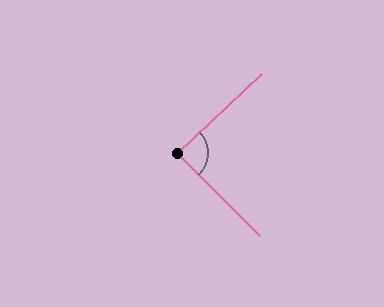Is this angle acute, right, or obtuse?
It is approximately a right angle.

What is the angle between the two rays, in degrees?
Approximately 88 degrees.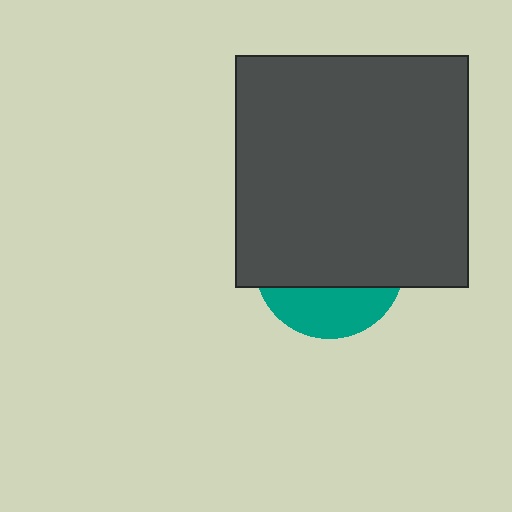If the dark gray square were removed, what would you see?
You would see the complete teal circle.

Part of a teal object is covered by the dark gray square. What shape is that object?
It is a circle.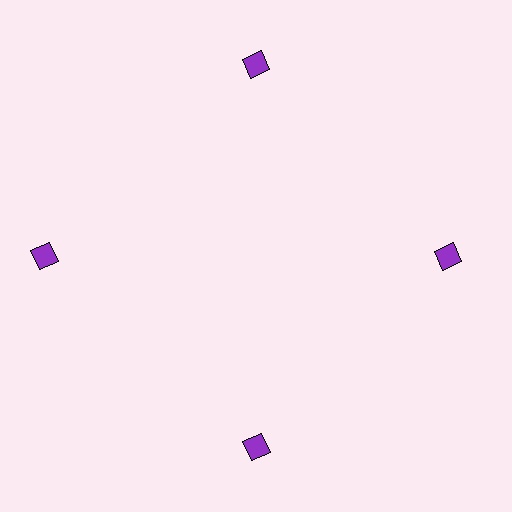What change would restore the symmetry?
The symmetry would be restored by moving it inward, back onto the ring so that all 4 diamonds sit at equal angles and equal distance from the center.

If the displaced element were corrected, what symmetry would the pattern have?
It would have 4-fold rotational symmetry — the pattern would map onto itself every 90 degrees.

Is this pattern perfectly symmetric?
No. The 4 purple diamonds are arranged in a ring, but one element near the 9 o'clock position is pushed outward from the center, breaking the 4-fold rotational symmetry.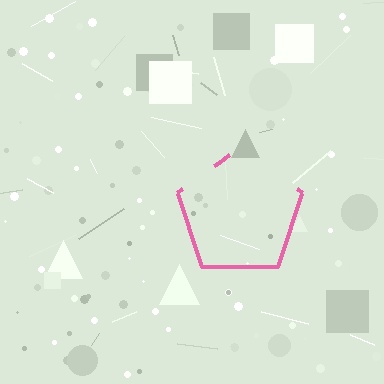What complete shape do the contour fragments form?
The contour fragments form a pentagon.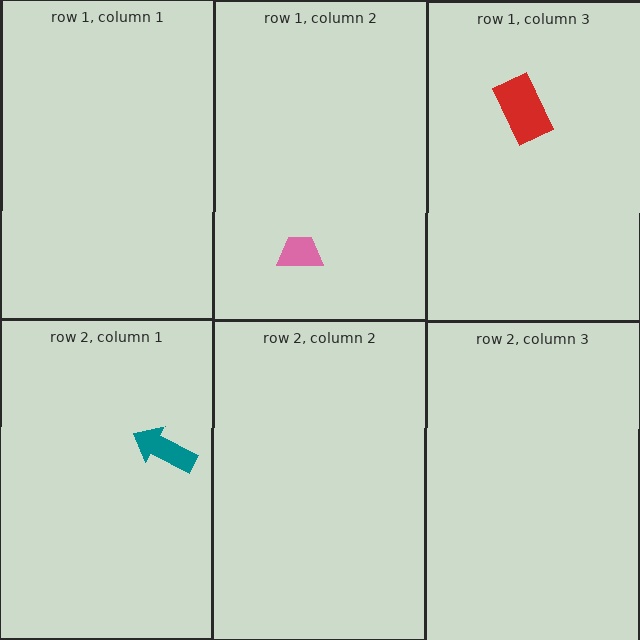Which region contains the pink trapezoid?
The row 1, column 2 region.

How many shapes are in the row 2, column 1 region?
1.